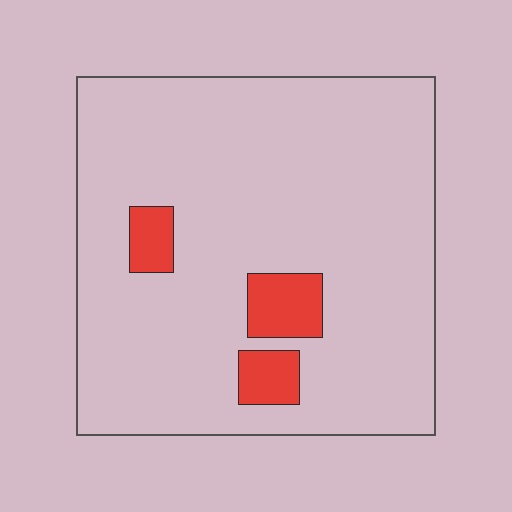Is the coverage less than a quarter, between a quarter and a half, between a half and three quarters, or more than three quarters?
Less than a quarter.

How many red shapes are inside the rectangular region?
3.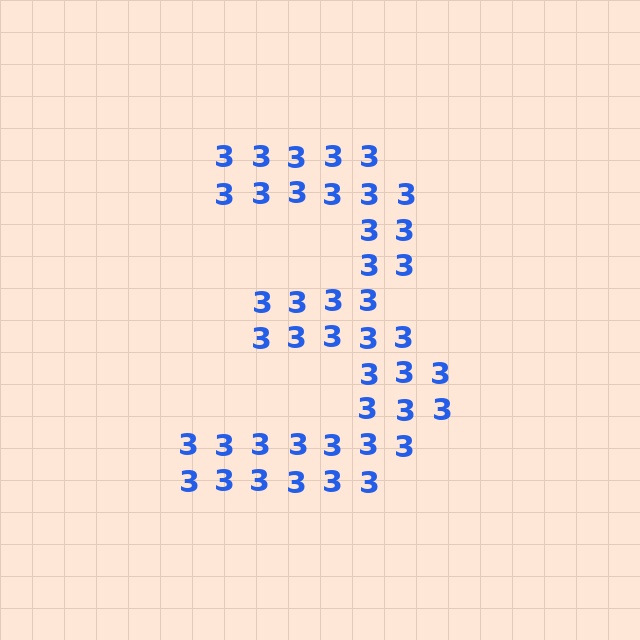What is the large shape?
The large shape is the digit 3.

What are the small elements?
The small elements are digit 3's.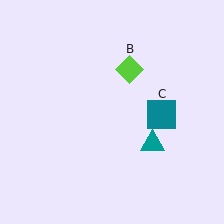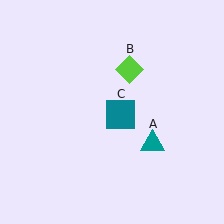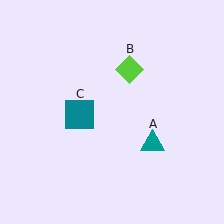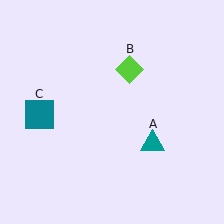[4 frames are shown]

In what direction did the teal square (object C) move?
The teal square (object C) moved left.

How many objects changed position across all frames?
1 object changed position: teal square (object C).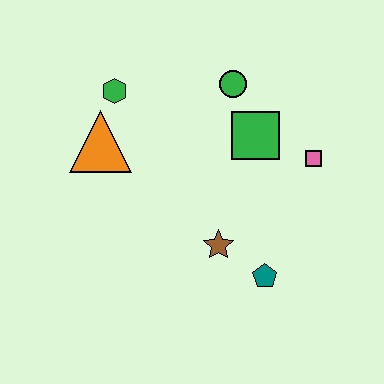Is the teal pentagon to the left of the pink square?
Yes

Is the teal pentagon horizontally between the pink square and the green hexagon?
Yes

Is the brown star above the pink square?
No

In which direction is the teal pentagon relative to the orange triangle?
The teal pentagon is to the right of the orange triangle.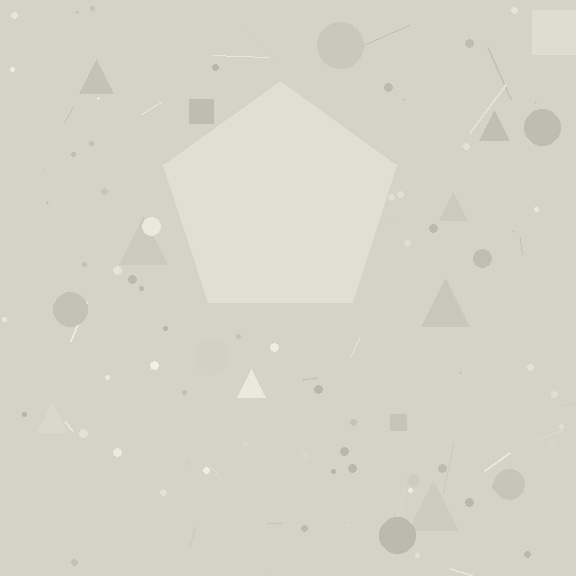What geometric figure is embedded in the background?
A pentagon is embedded in the background.